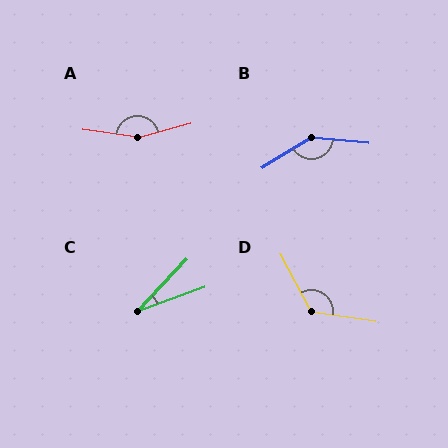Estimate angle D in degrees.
Approximately 126 degrees.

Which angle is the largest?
A, at approximately 157 degrees.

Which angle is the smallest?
C, at approximately 27 degrees.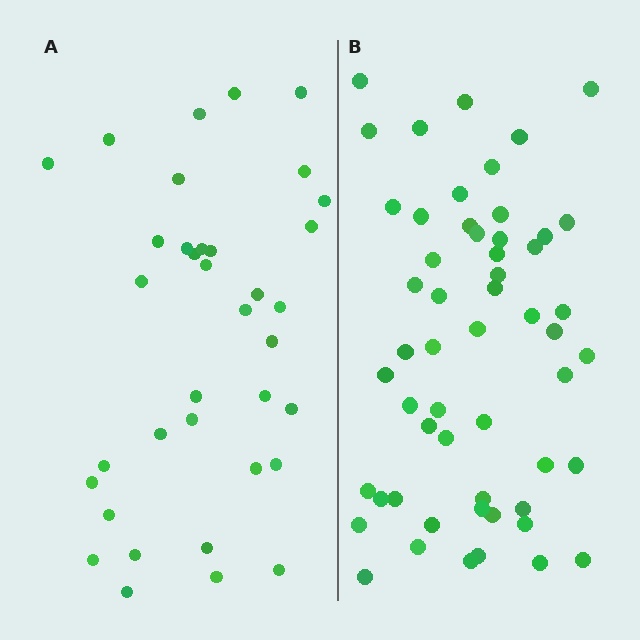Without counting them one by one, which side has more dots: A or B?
Region B (the right region) has more dots.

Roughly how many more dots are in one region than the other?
Region B has approximately 20 more dots than region A.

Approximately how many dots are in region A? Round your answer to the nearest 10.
About 40 dots. (The exact count is 36, which rounds to 40.)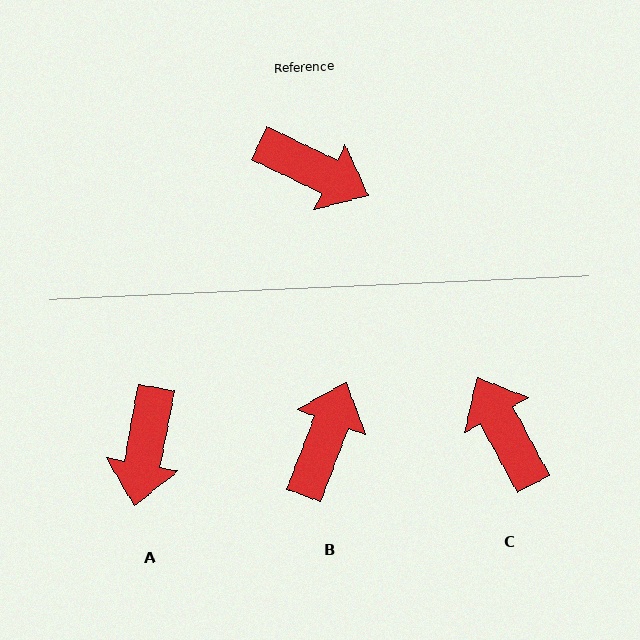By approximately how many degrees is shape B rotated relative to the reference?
Approximately 95 degrees counter-clockwise.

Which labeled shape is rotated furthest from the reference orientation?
C, about 144 degrees away.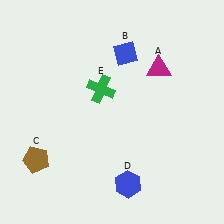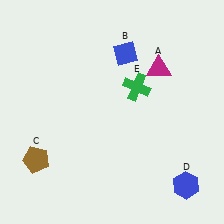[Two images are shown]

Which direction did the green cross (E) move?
The green cross (E) moved right.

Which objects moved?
The objects that moved are: the blue hexagon (D), the green cross (E).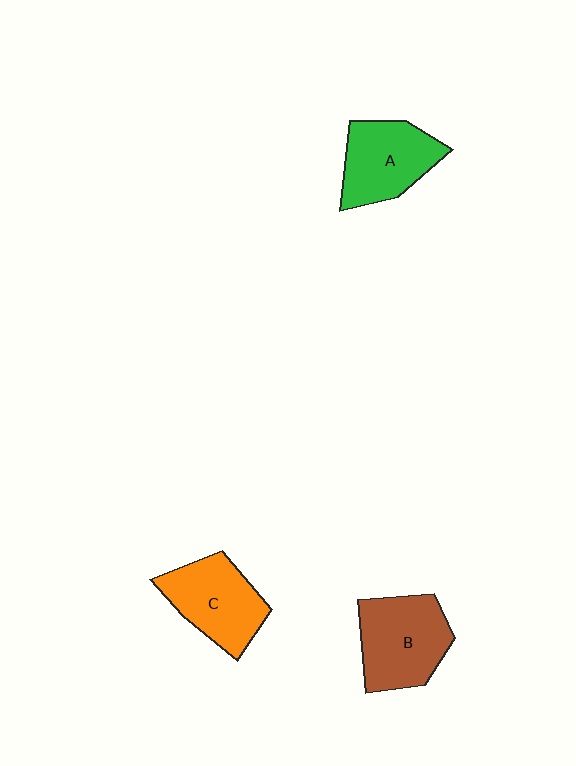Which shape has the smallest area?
Shape A (green).